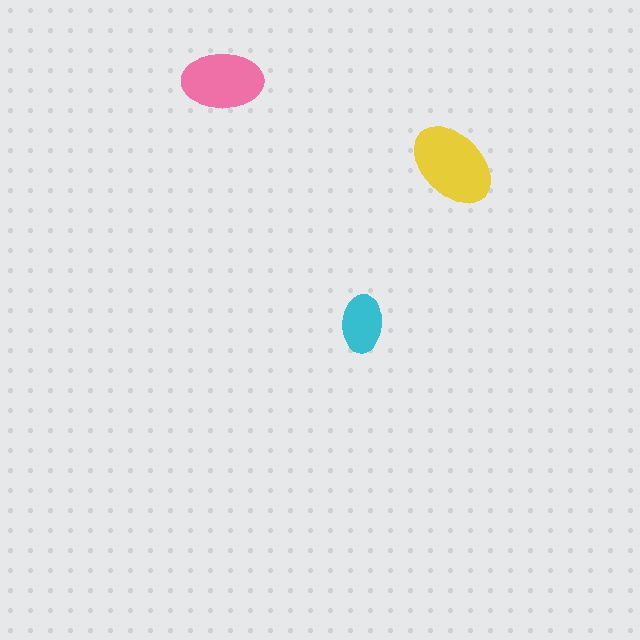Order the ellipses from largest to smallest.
the yellow one, the pink one, the cyan one.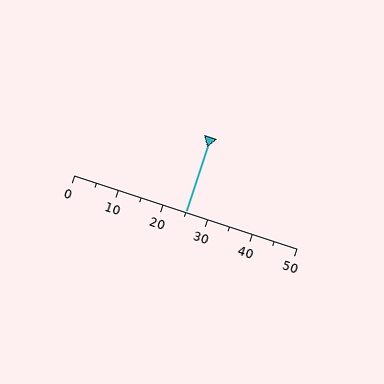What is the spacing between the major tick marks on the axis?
The major ticks are spaced 10 apart.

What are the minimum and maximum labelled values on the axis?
The axis runs from 0 to 50.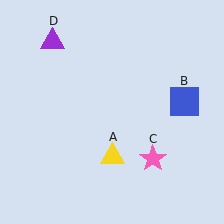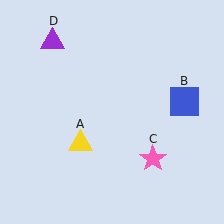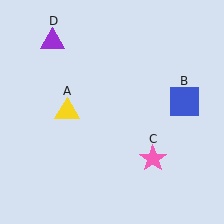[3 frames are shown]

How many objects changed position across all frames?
1 object changed position: yellow triangle (object A).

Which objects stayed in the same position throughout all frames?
Blue square (object B) and pink star (object C) and purple triangle (object D) remained stationary.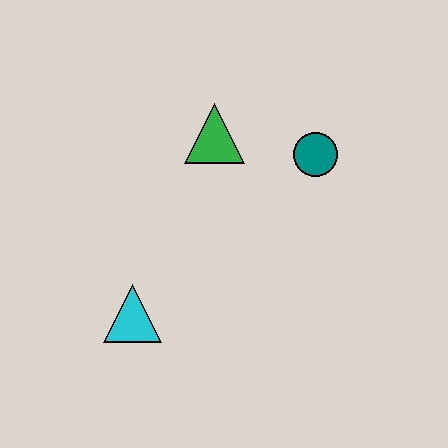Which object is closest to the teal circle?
The green triangle is closest to the teal circle.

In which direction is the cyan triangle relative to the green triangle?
The cyan triangle is below the green triangle.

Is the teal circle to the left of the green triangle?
No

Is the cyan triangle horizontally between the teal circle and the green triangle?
No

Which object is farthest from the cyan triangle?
The teal circle is farthest from the cyan triangle.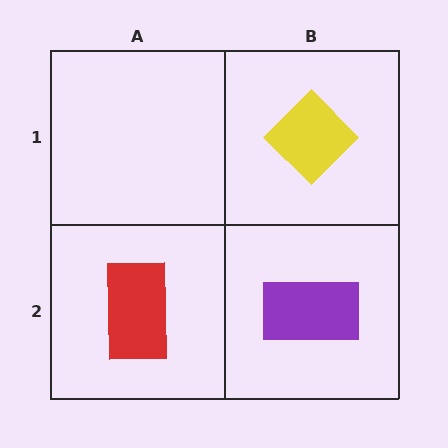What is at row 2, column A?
A red rectangle.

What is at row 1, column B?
A yellow diamond.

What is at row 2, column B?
A purple rectangle.